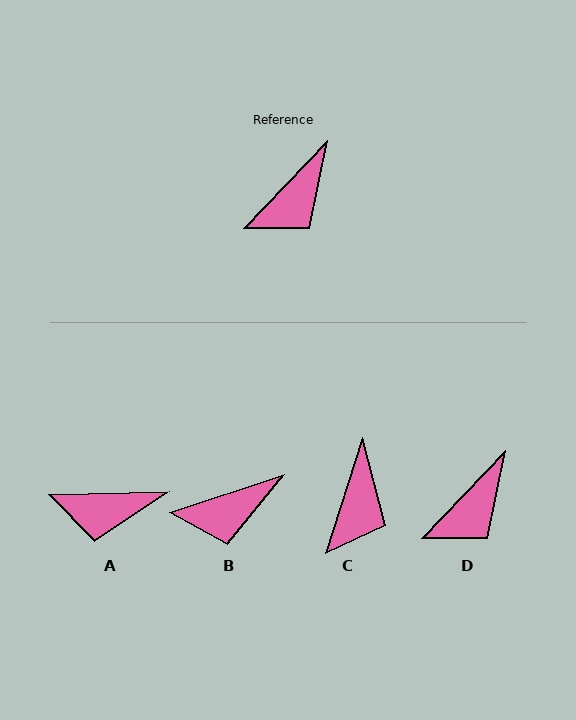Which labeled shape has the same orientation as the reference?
D.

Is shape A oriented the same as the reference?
No, it is off by about 45 degrees.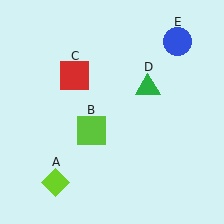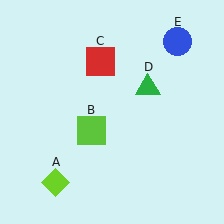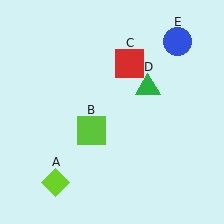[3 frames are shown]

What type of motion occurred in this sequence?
The red square (object C) rotated clockwise around the center of the scene.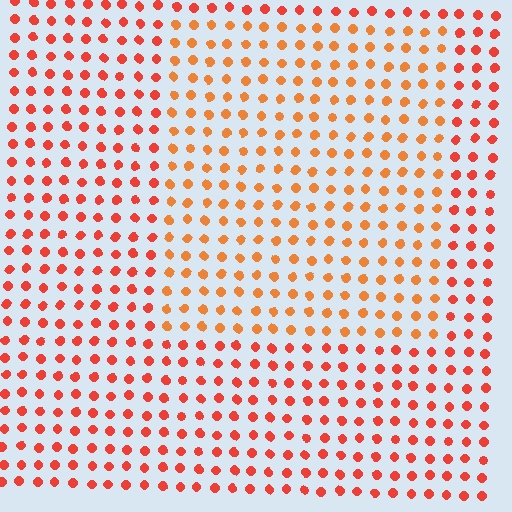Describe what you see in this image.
The image is filled with small red elements in a uniform arrangement. A rectangle-shaped region is visible where the elements are tinted to a slightly different hue, forming a subtle color boundary.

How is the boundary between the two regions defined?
The boundary is defined purely by a slight shift in hue (about 23 degrees). Spacing, size, and orientation are identical on both sides.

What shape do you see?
I see a rectangle.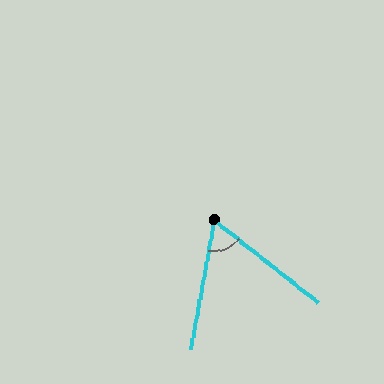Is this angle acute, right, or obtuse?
It is acute.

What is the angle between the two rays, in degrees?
Approximately 62 degrees.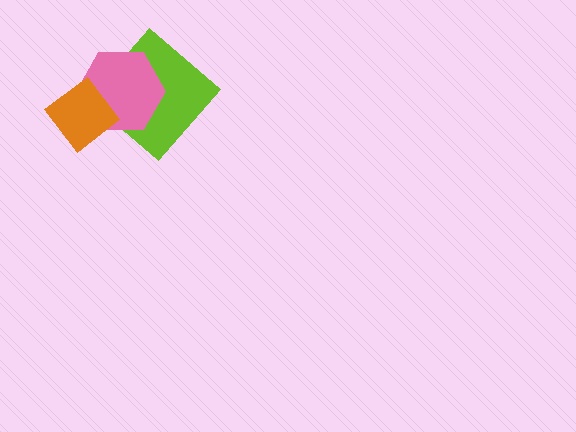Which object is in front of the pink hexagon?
The orange diamond is in front of the pink hexagon.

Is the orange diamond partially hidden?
No, no other shape covers it.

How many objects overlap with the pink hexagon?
2 objects overlap with the pink hexagon.